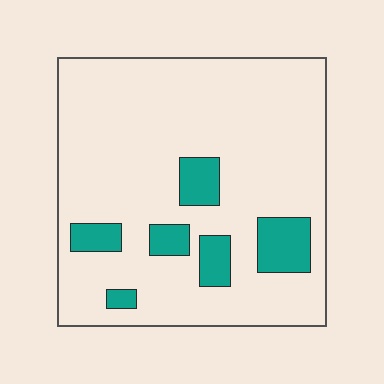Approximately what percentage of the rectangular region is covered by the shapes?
Approximately 15%.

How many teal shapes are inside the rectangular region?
6.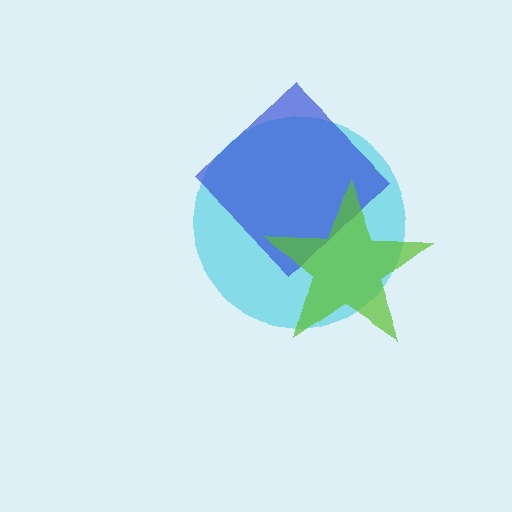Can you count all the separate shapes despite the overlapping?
Yes, there are 3 separate shapes.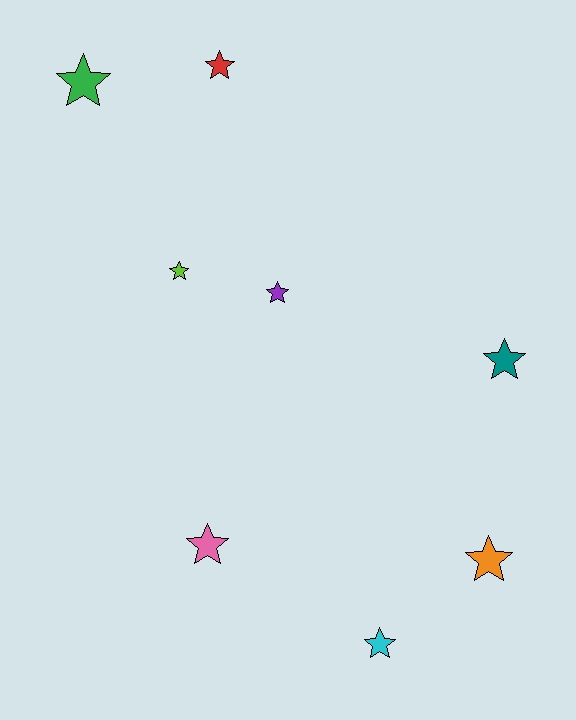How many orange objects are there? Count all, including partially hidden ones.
There is 1 orange object.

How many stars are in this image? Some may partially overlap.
There are 8 stars.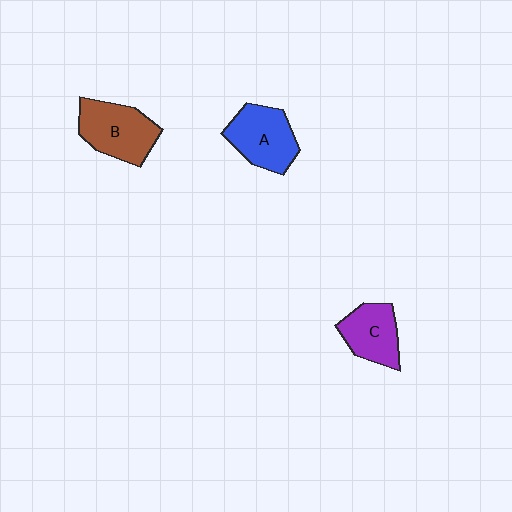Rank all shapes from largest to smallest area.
From largest to smallest: B (brown), A (blue), C (purple).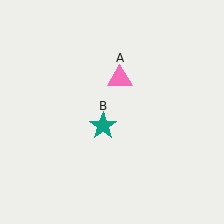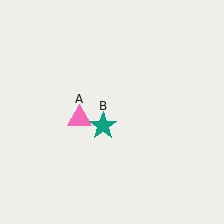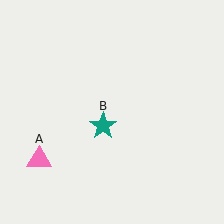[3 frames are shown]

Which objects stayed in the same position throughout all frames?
Teal star (object B) remained stationary.